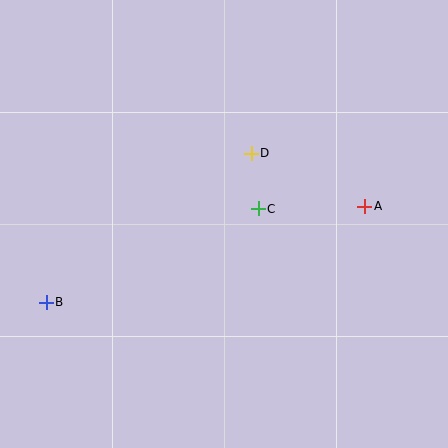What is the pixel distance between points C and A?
The distance between C and A is 106 pixels.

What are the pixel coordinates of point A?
Point A is at (365, 206).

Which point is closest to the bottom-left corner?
Point B is closest to the bottom-left corner.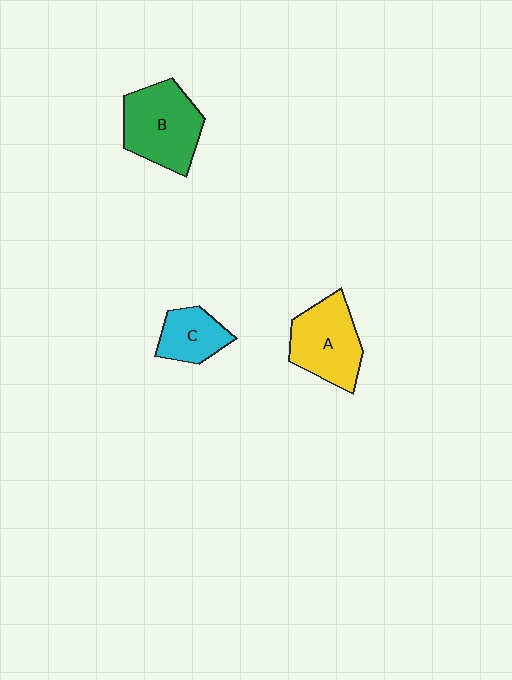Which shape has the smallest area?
Shape C (cyan).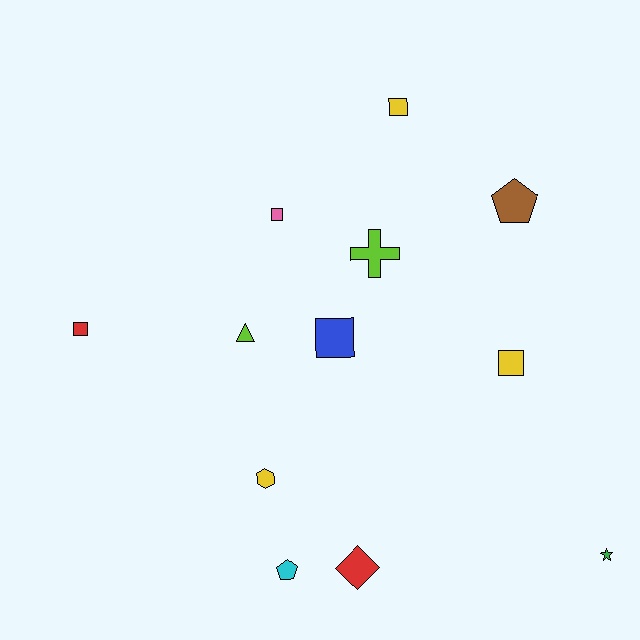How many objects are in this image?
There are 12 objects.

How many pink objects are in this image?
There is 1 pink object.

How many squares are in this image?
There are 5 squares.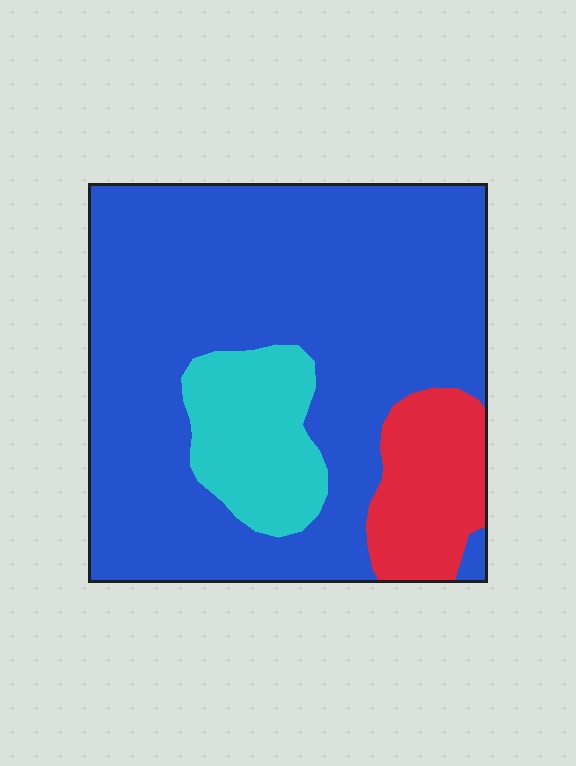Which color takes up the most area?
Blue, at roughly 75%.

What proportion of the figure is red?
Red covers around 10% of the figure.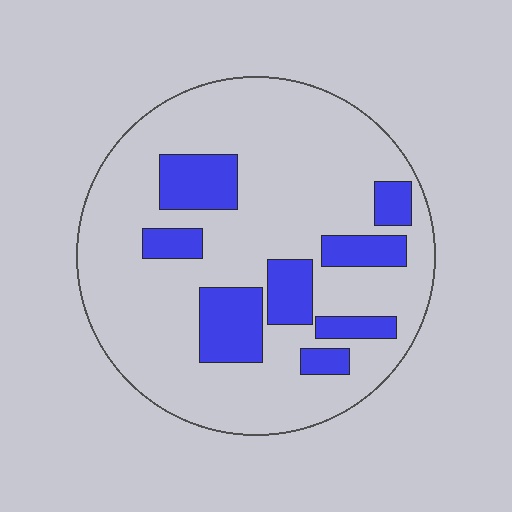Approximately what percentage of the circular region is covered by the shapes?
Approximately 20%.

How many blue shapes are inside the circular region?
8.